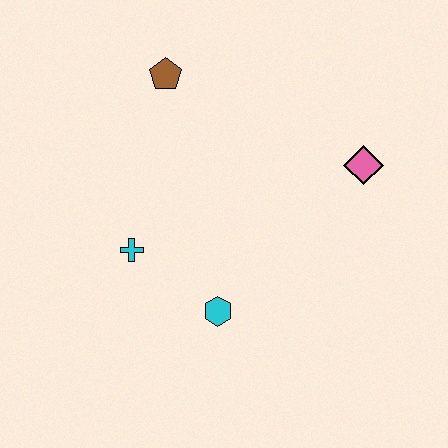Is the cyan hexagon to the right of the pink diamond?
No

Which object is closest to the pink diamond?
The cyan hexagon is closest to the pink diamond.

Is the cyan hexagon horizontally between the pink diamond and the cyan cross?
Yes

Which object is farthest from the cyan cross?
The pink diamond is farthest from the cyan cross.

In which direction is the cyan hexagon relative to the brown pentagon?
The cyan hexagon is below the brown pentagon.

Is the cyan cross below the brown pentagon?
Yes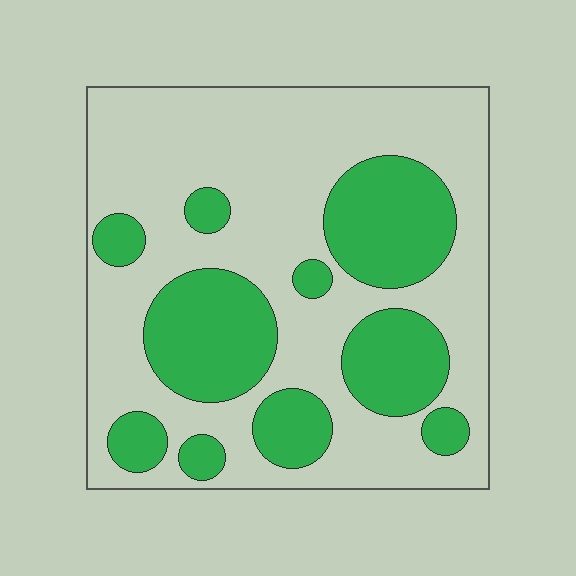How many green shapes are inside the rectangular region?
10.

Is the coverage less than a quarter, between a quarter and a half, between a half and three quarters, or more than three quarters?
Between a quarter and a half.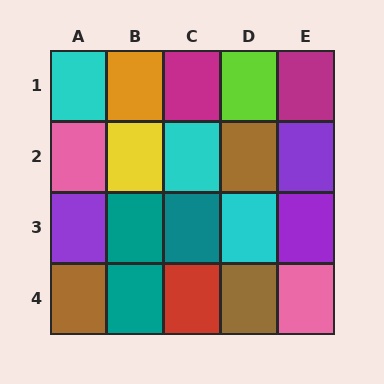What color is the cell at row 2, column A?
Pink.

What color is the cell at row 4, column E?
Pink.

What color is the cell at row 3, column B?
Teal.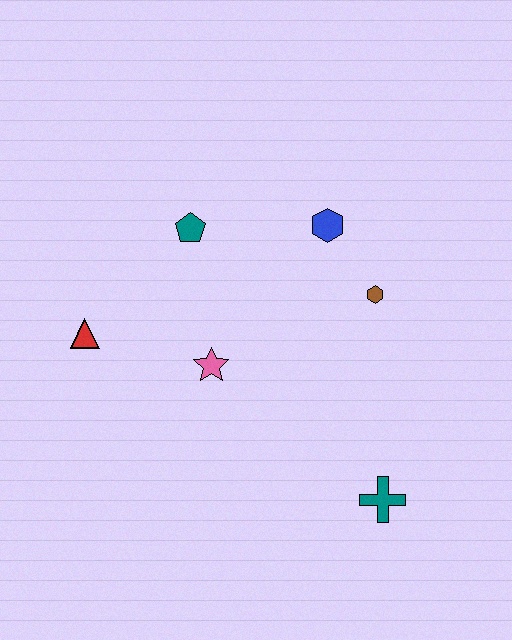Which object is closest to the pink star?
The red triangle is closest to the pink star.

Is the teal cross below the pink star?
Yes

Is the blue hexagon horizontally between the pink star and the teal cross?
Yes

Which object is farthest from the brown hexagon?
The red triangle is farthest from the brown hexagon.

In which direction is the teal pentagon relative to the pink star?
The teal pentagon is above the pink star.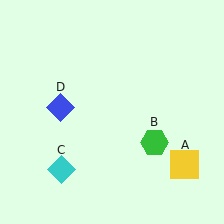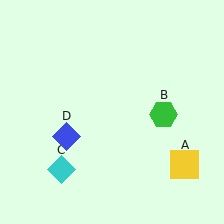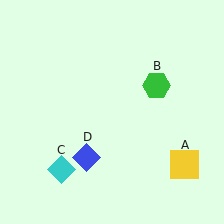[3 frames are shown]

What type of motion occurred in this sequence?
The green hexagon (object B), blue diamond (object D) rotated counterclockwise around the center of the scene.